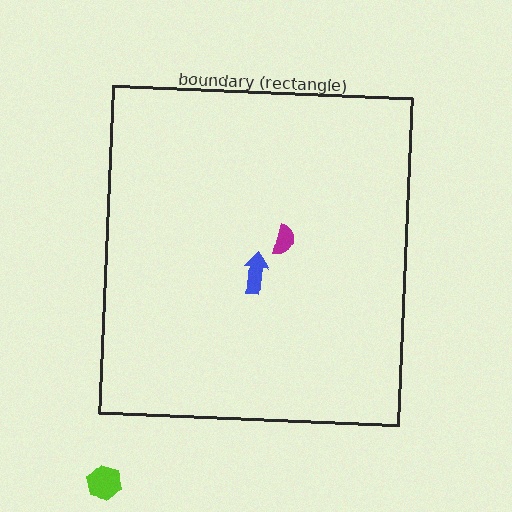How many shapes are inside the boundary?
2 inside, 1 outside.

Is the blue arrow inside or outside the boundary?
Inside.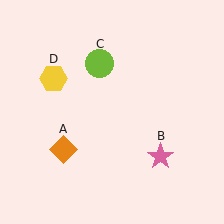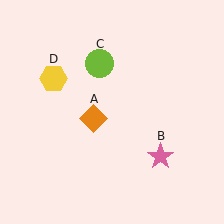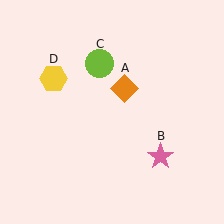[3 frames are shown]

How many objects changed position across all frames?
1 object changed position: orange diamond (object A).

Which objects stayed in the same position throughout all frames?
Pink star (object B) and lime circle (object C) and yellow hexagon (object D) remained stationary.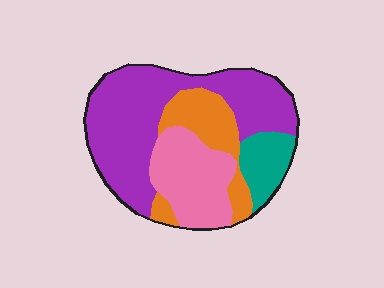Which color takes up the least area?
Teal, at roughly 10%.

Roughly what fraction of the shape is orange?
Orange covers about 15% of the shape.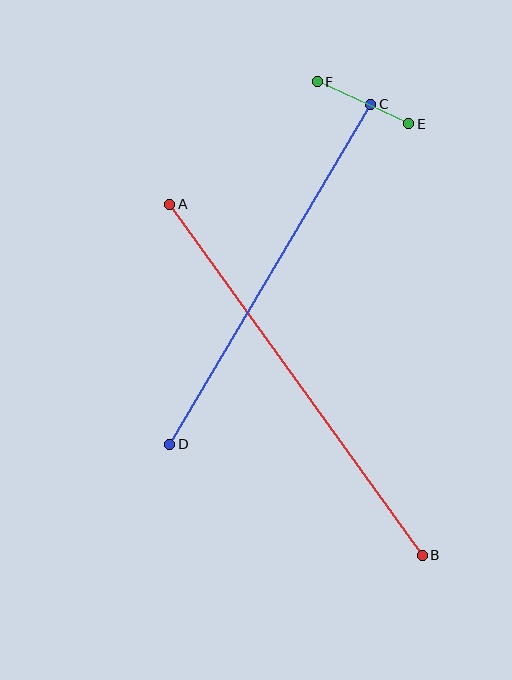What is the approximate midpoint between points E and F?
The midpoint is at approximately (363, 103) pixels.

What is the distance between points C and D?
The distance is approximately 395 pixels.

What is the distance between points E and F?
The distance is approximately 100 pixels.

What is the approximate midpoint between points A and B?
The midpoint is at approximately (296, 380) pixels.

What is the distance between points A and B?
The distance is approximately 433 pixels.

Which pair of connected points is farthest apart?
Points A and B are farthest apart.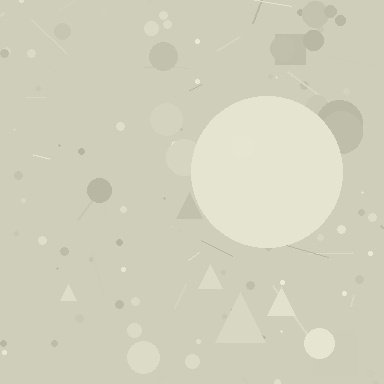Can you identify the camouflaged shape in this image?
The camouflaged shape is a circle.